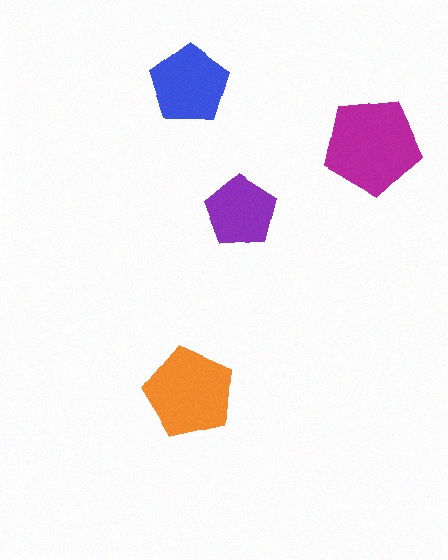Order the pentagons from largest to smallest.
the magenta one, the orange one, the blue one, the purple one.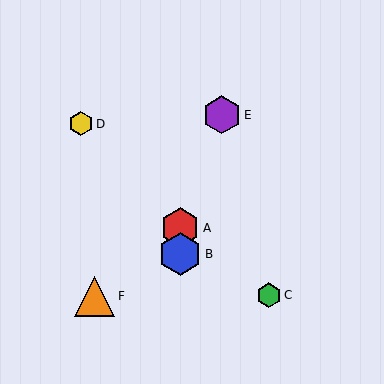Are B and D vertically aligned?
No, B is at x≈180 and D is at x≈81.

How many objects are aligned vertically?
2 objects (A, B) are aligned vertically.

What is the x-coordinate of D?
Object D is at x≈81.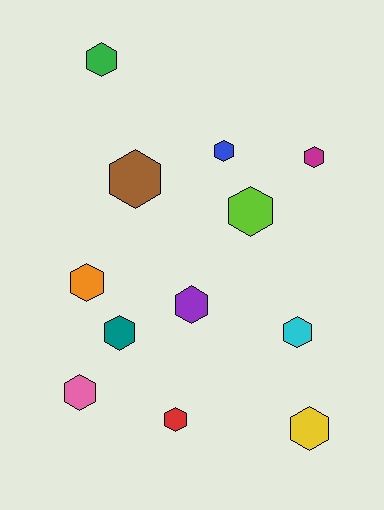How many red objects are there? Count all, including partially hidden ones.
There is 1 red object.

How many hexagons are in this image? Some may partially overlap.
There are 12 hexagons.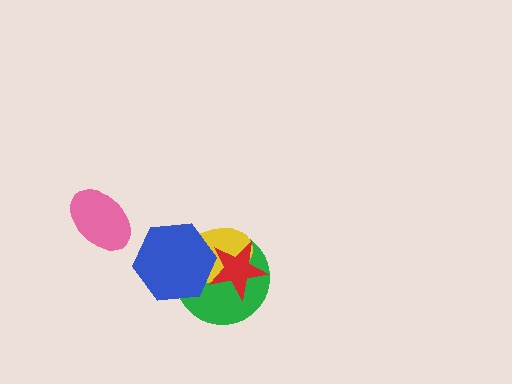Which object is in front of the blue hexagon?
The red star is in front of the blue hexagon.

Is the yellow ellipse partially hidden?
Yes, it is partially covered by another shape.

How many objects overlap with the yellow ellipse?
3 objects overlap with the yellow ellipse.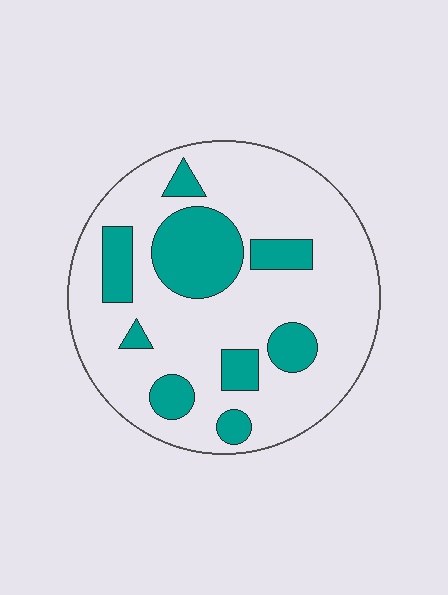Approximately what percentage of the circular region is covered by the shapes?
Approximately 25%.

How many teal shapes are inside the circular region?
9.